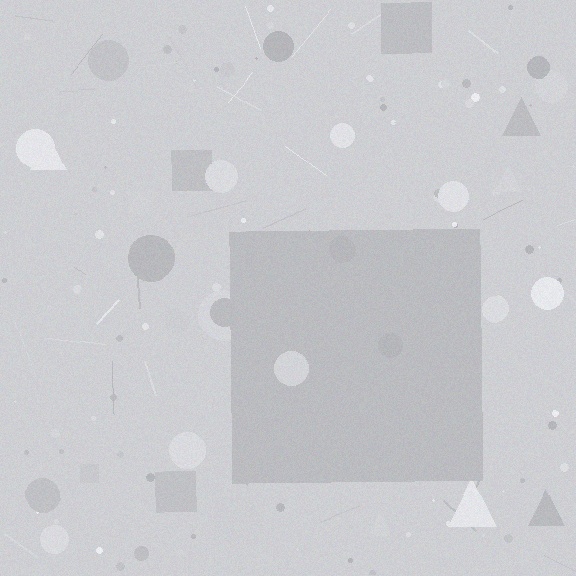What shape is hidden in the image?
A square is hidden in the image.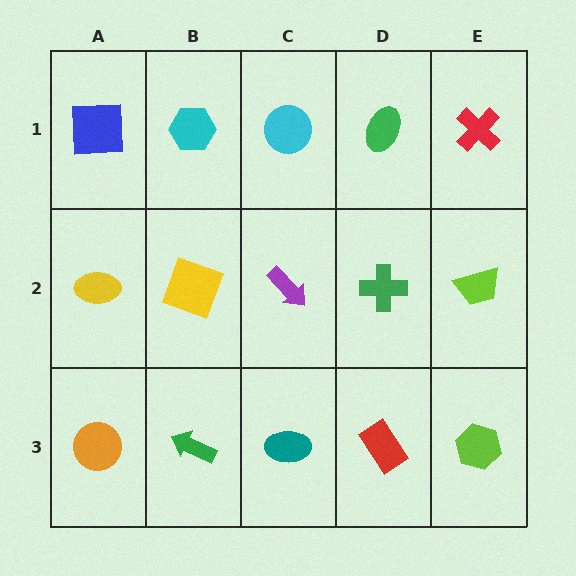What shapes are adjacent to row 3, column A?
A yellow ellipse (row 2, column A), a green arrow (row 3, column B).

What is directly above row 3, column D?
A green cross.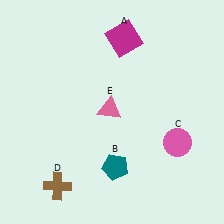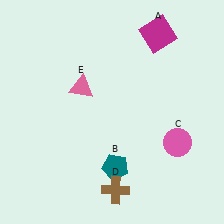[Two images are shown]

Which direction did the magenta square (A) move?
The magenta square (A) moved right.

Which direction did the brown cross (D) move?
The brown cross (D) moved right.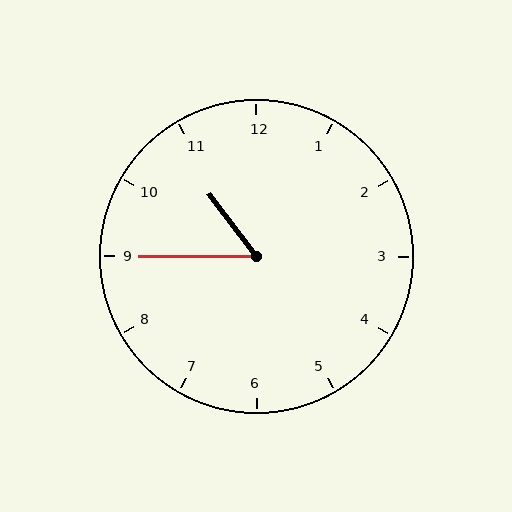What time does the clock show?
10:45.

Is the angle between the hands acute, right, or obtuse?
It is acute.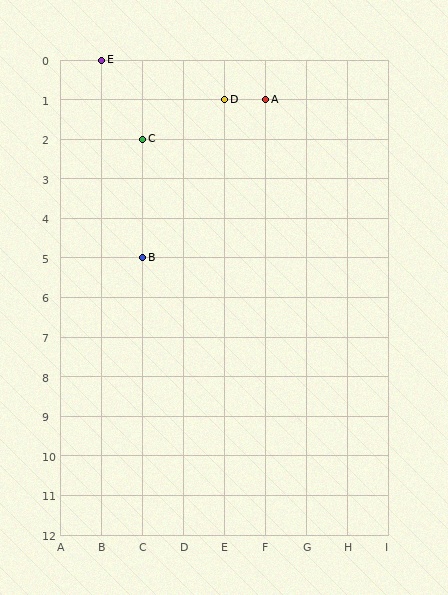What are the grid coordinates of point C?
Point C is at grid coordinates (C, 2).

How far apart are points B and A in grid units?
Points B and A are 3 columns and 4 rows apart (about 5.0 grid units diagonally).